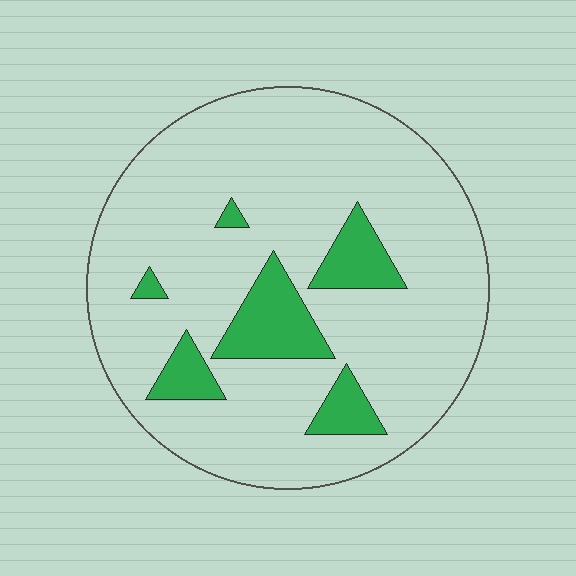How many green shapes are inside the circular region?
6.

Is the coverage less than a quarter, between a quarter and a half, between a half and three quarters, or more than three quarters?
Less than a quarter.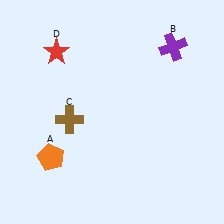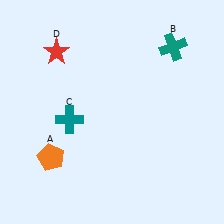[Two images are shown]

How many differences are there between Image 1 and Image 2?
There are 2 differences between the two images.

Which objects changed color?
B changed from purple to teal. C changed from brown to teal.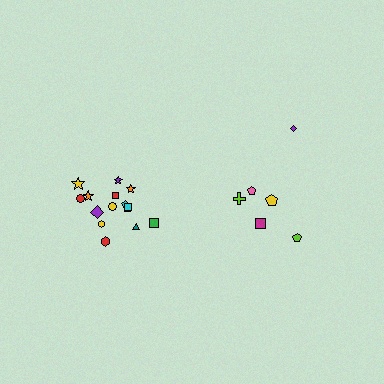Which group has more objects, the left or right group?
The left group.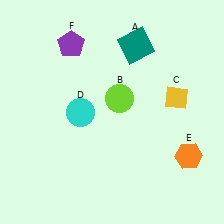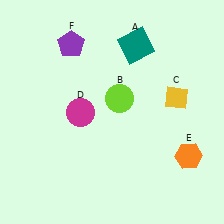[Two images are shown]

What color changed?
The circle (D) changed from cyan in Image 1 to magenta in Image 2.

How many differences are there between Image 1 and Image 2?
There is 1 difference between the two images.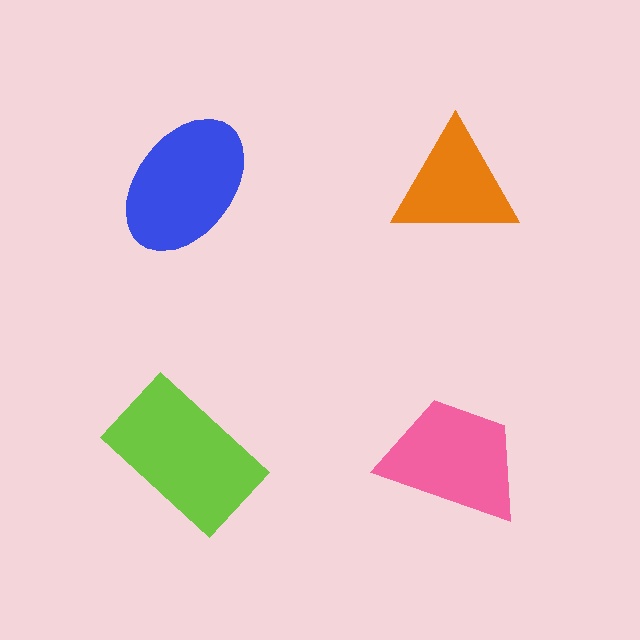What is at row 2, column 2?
A pink trapezoid.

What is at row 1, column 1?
A blue ellipse.